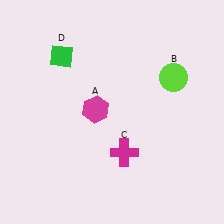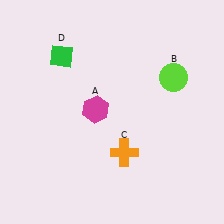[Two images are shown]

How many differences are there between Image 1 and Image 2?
There is 1 difference between the two images.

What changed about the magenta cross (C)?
In Image 1, C is magenta. In Image 2, it changed to orange.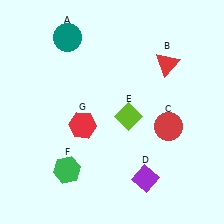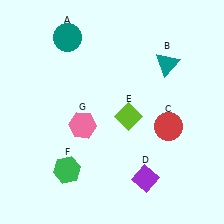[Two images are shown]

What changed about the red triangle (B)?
In Image 1, B is red. In Image 2, it changed to teal.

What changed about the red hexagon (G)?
In Image 1, G is red. In Image 2, it changed to pink.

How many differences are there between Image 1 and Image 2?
There are 2 differences between the two images.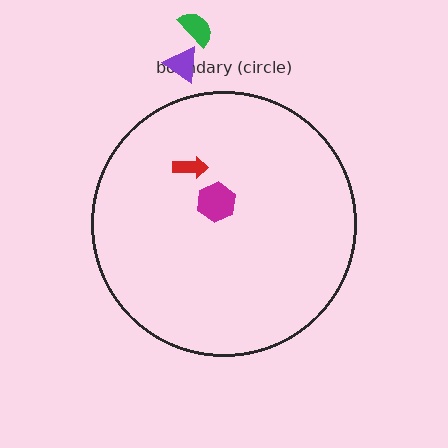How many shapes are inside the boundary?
2 inside, 2 outside.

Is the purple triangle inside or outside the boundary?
Outside.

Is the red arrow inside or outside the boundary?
Inside.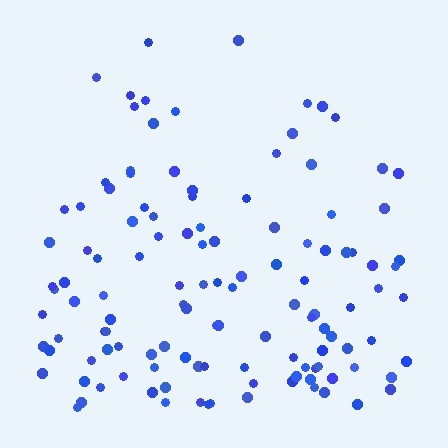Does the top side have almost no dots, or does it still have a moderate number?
Still a moderate number, just noticeably fewer than the bottom.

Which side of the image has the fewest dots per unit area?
The top.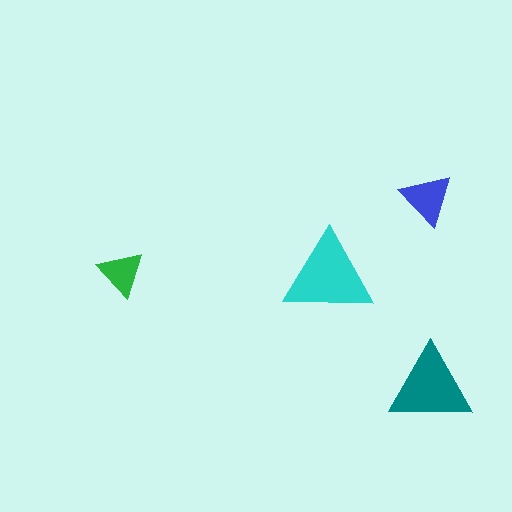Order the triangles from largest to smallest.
the cyan one, the teal one, the blue one, the green one.